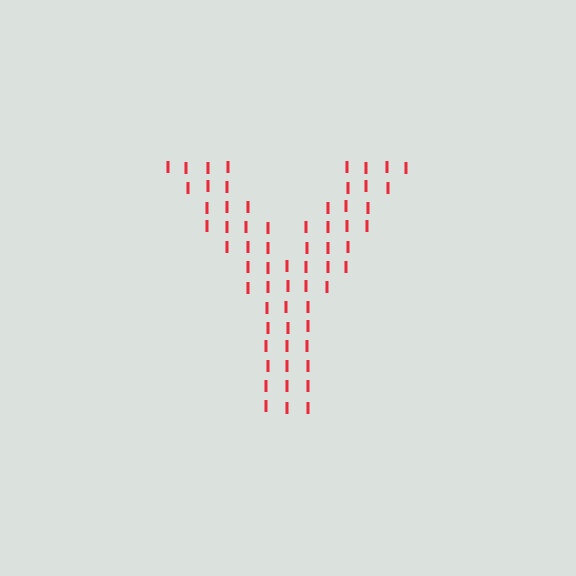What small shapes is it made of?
It is made of small letter I's.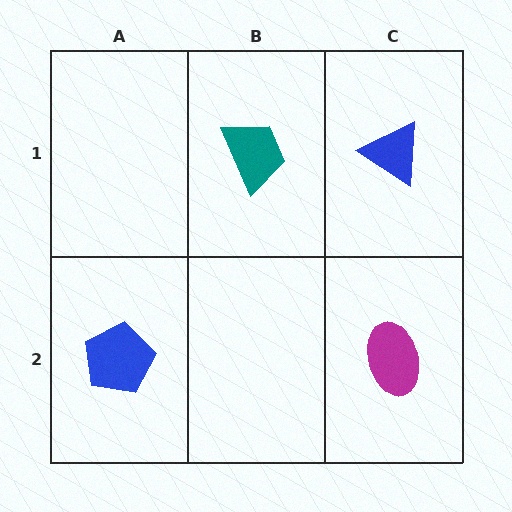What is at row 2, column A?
A blue pentagon.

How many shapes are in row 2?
2 shapes.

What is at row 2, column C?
A magenta ellipse.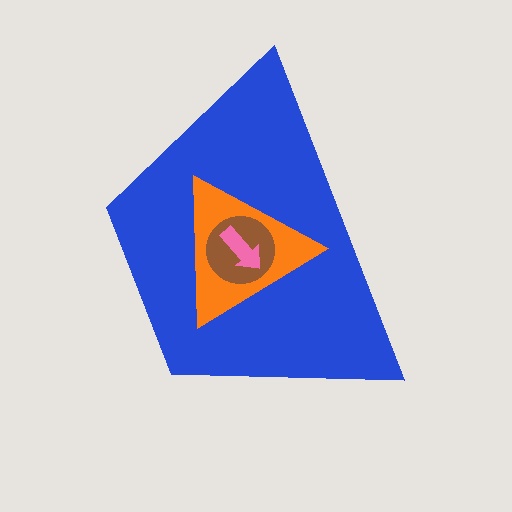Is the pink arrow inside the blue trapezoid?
Yes.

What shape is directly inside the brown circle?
The pink arrow.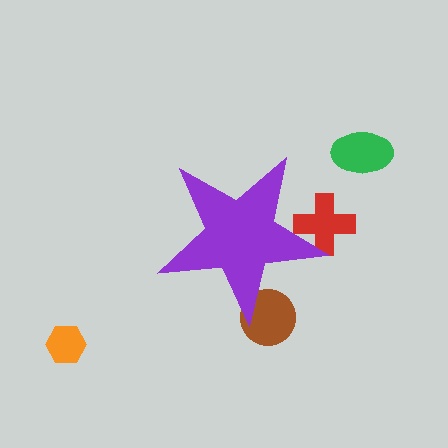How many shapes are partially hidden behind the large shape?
2 shapes are partially hidden.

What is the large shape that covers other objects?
A purple star.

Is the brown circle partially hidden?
Yes, the brown circle is partially hidden behind the purple star.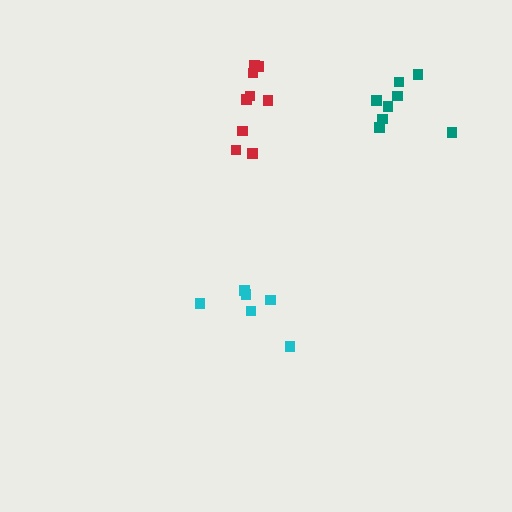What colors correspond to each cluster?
The clusters are colored: cyan, red, teal.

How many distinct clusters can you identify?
There are 3 distinct clusters.